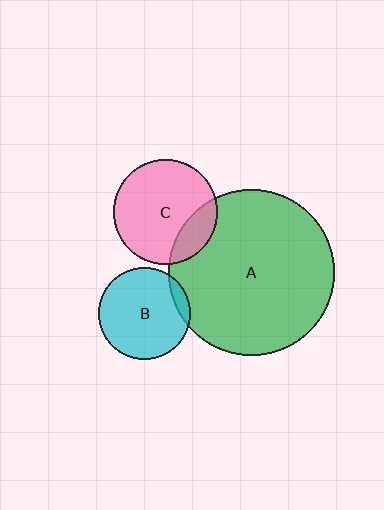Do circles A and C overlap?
Yes.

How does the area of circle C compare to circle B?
Approximately 1.3 times.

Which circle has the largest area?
Circle A (green).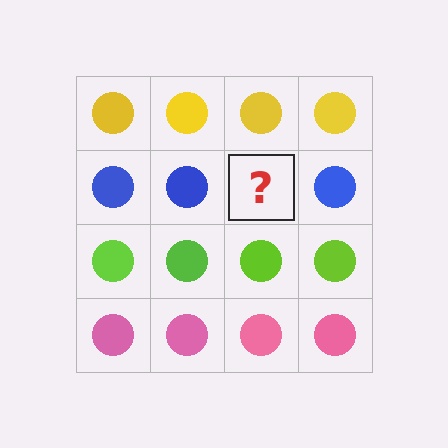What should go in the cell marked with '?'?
The missing cell should contain a blue circle.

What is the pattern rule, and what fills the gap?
The rule is that each row has a consistent color. The gap should be filled with a blue circle.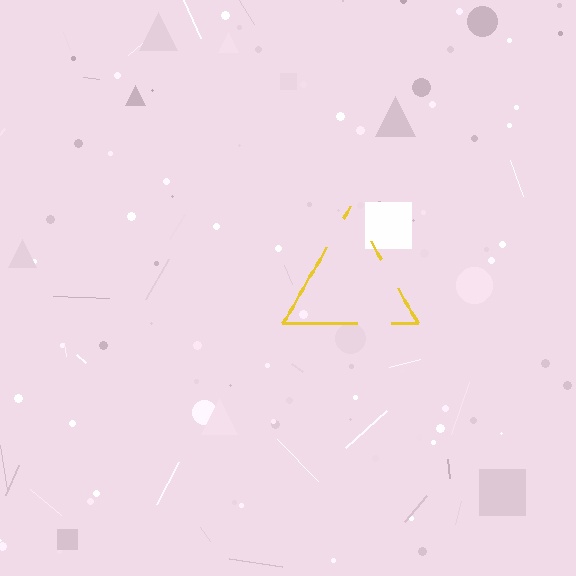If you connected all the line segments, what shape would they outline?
They would outline a triangle.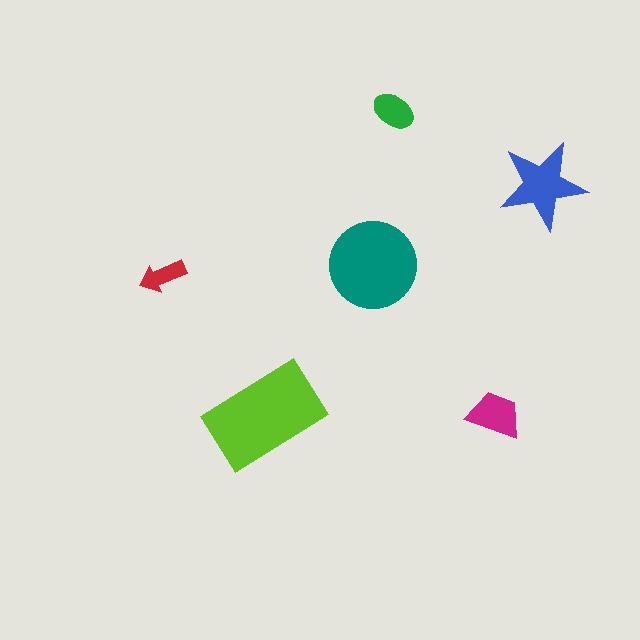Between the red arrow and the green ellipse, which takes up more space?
The green ellipse.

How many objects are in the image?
There are 6 objects in the image.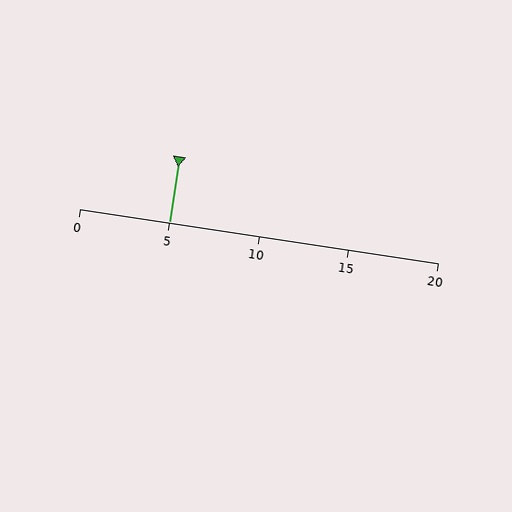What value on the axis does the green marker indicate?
The marker indicates approximately 5.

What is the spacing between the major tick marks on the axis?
The major ticks are spaced 5 apart.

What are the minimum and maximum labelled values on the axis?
The axis runs from 0 to 20.